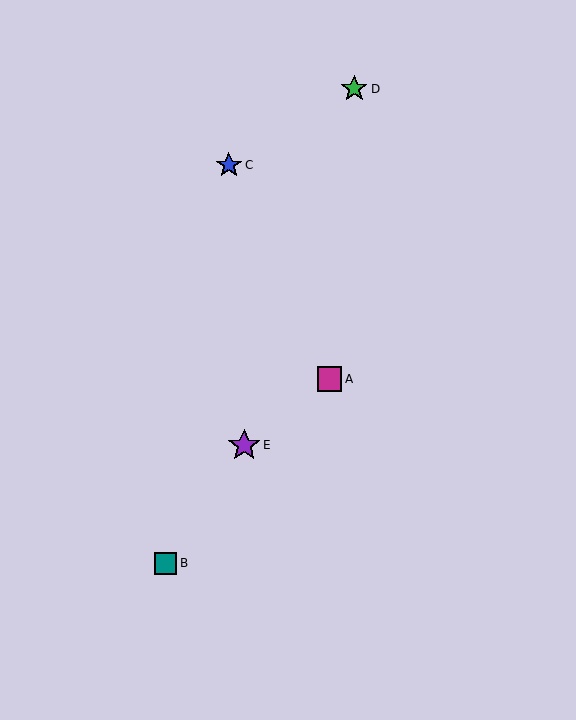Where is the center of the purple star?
The center of the purple star is at (244, 445).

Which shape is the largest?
The purple star (labeled E) is the largest.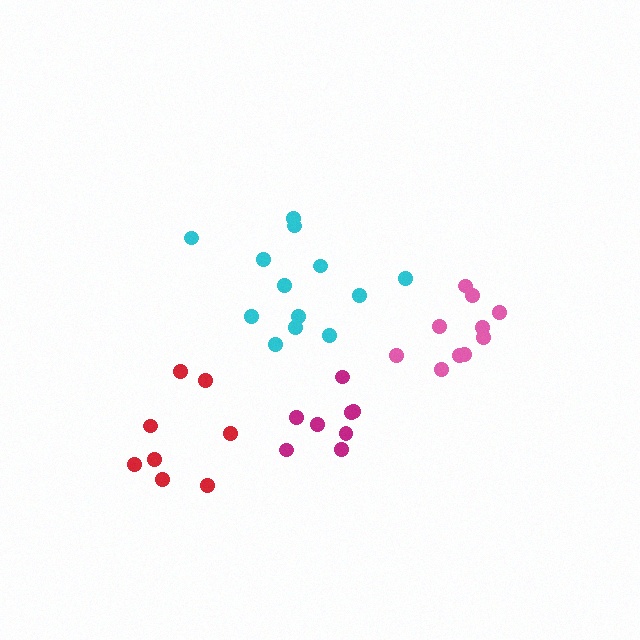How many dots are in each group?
Group 1: 8 dots, Group 2: 10 dots, Group 3: 8 dots, Group 4: 13 dots (39 total).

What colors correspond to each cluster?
The clusters are colored: magenta, pink, red, cyan.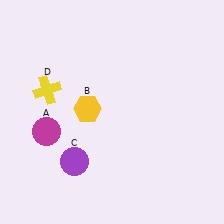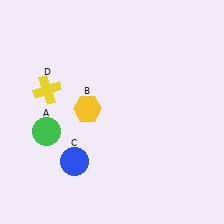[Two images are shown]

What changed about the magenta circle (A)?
In Image 1, A is magenta. In Image 2, it changed to green.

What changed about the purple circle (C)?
In Image 1, C is purple. In Image 2, it changed to blue.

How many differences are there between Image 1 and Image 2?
There are 2 differences between the two images.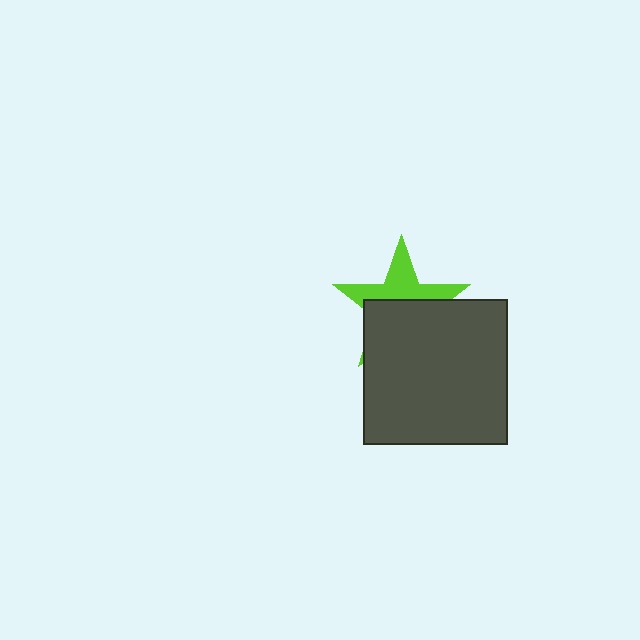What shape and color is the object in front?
The object in front is a dark gray square.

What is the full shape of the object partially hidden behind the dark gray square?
The partially hidden object is a lime star.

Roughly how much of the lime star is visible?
A small part of it is visible (roughly 45%).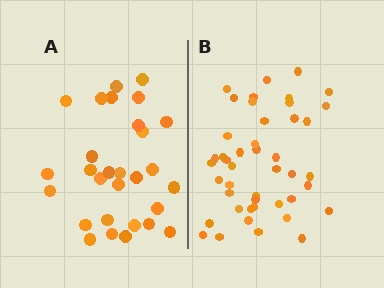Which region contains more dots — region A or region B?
Region B (the right region) has more dots.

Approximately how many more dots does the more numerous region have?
Region B has approximately 15 more dots than region A.